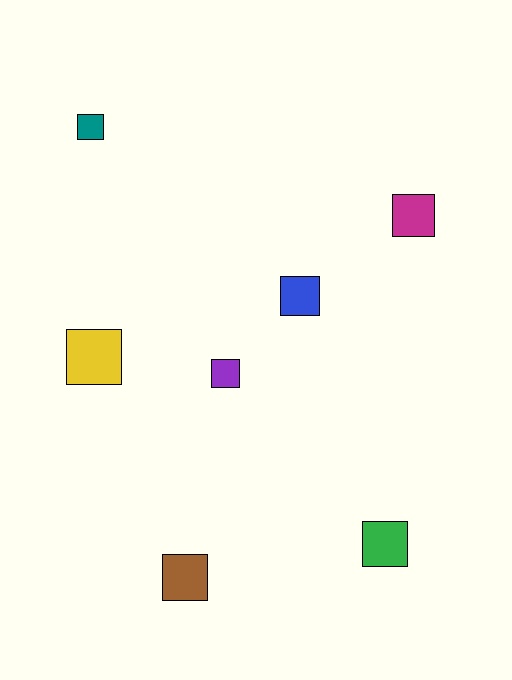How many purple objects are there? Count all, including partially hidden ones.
There is 1 purple object.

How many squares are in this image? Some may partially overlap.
There are 7 squares.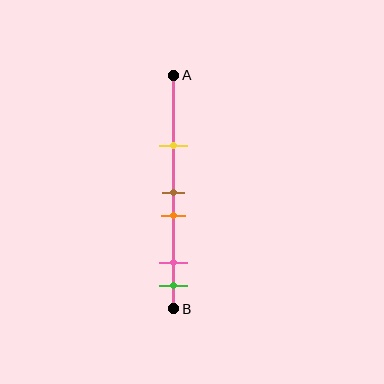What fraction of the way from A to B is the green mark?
The green mark is approximately 90% (0.9) of the way from A to B.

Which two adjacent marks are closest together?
The brown and orange marks are the closest adjacent pair.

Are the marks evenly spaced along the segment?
No, the marks are not evenly spaced.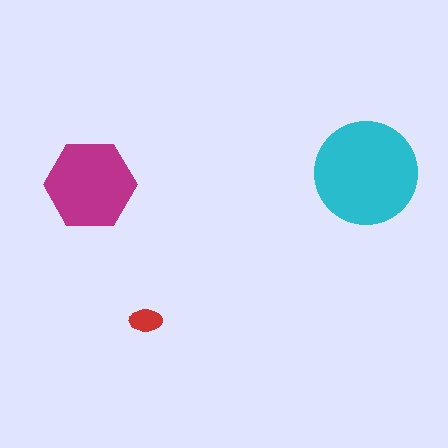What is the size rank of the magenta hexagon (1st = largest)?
2nd.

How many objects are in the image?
There are 3 objects in the image.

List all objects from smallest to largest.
The red ellipse, the magenta hexagon, the cyan circle.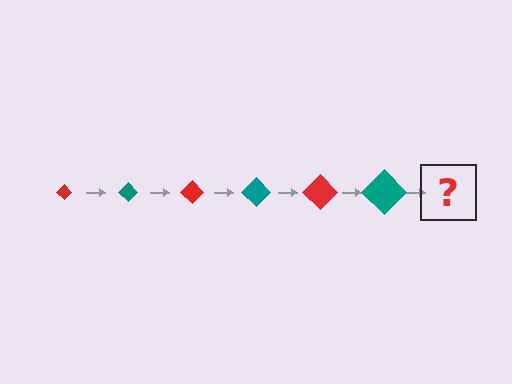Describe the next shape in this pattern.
It should be a red diamond, larger than the previous one.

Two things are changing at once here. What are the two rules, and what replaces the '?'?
The two rules are that the diamond grows larger each step and the color cycles through red and teal. The '?' should be a red diamond, larger than the previous one.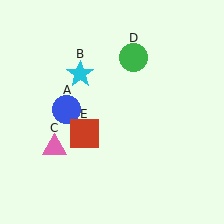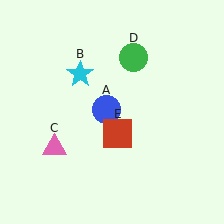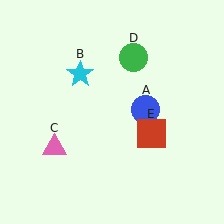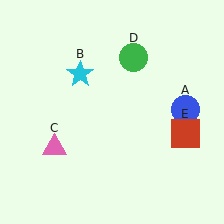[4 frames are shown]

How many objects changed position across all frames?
2 objects changed position: blue circle (object A), red square (object E).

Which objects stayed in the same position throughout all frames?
Cyan star (object B) and pink triangle (object C) and green circle (object D) remained stationary.